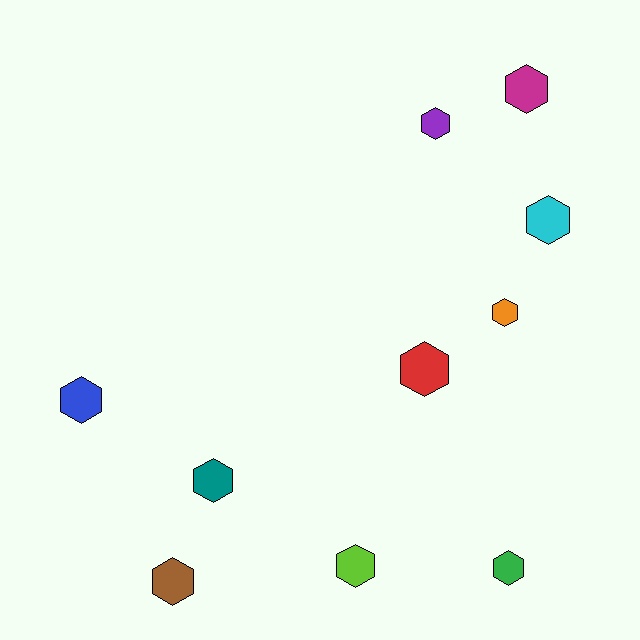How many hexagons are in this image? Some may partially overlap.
There are 10 hexagons.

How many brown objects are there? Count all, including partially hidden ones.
There is 1 brown object.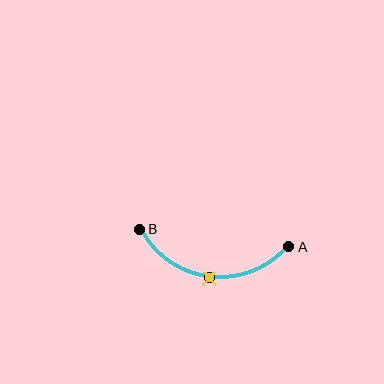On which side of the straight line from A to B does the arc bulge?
The arc bulges below the straight line connecting A and B.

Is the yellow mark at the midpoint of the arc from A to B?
Yes. The yellow mark lies on the arc at equal arc-length from both A and B — it is the arc midpoint.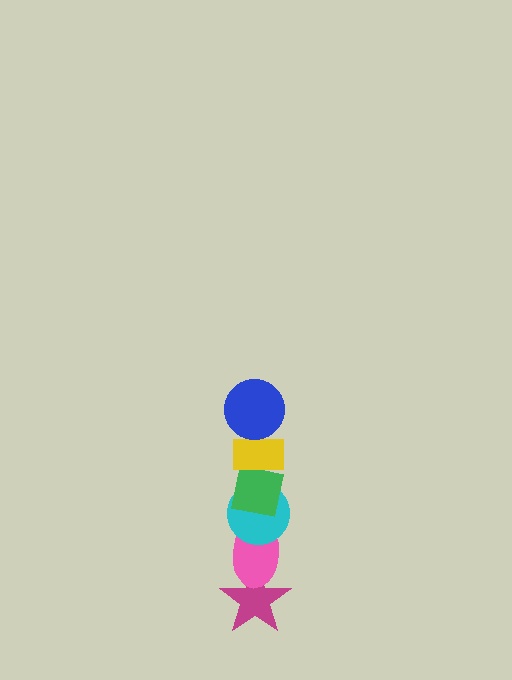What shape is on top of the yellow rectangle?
The blue circle is on top of the yellow rectangle.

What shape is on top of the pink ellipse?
The cyan circle is on top of the pink ellipse.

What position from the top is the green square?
The green square is 3rd from the top.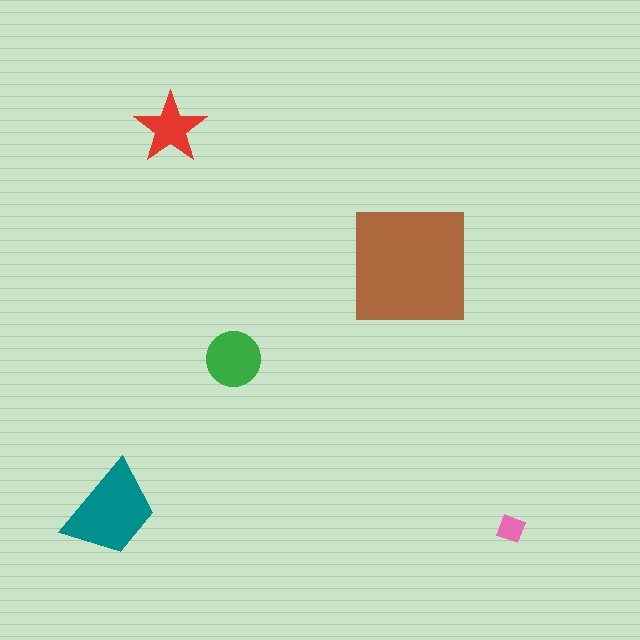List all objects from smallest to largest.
The pink diamond, the red star, the green circle, the teal trapezoid, the brown square.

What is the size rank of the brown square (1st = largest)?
1st.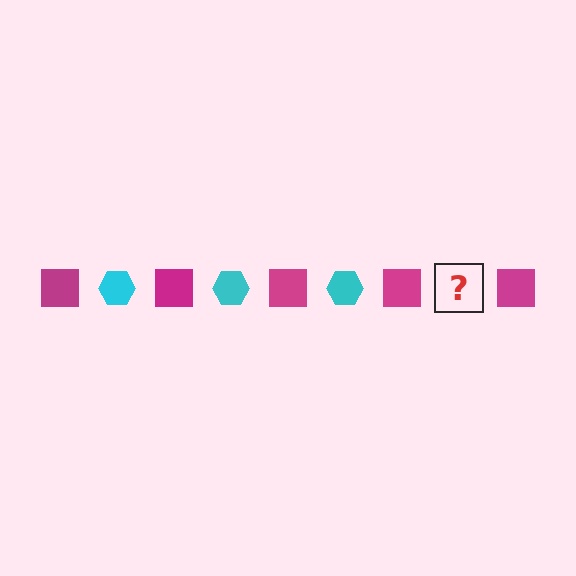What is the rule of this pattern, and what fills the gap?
The rule is that the pattern alternates between magenta square and cyan hexagon. The gap should be filled with a cyan hexagon.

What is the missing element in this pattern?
The missing element is a cyan hexagon.